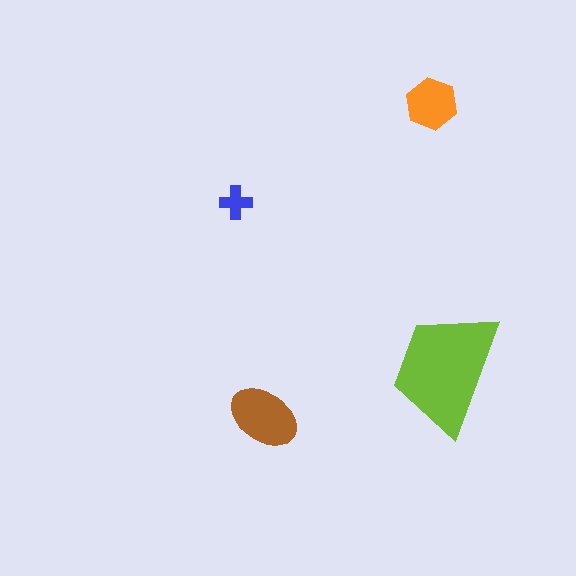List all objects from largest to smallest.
The lime trapezoid, the brown ellipse, the orange hexagon, the blue cross.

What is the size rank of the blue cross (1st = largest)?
4th.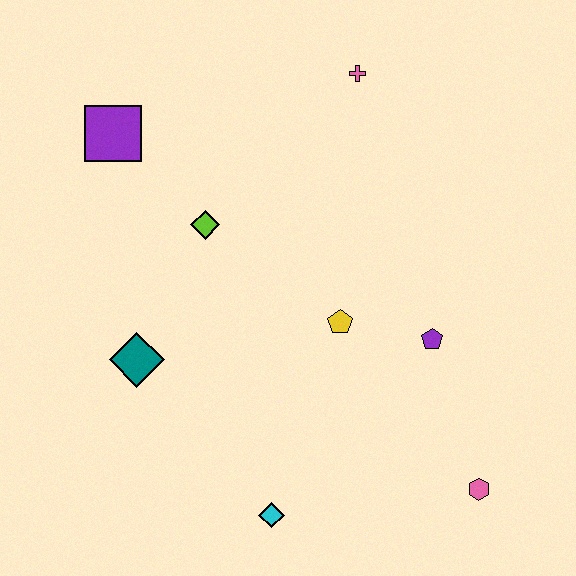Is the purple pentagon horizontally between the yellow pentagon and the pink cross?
No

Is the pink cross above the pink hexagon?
Yes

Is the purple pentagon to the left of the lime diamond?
No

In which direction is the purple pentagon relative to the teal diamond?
The purple pentagon is to the right of the teal diamond.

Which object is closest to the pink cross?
The lime diamond is closest to the pink cross.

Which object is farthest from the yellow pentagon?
The purple square is farthest from the yellow pentagon.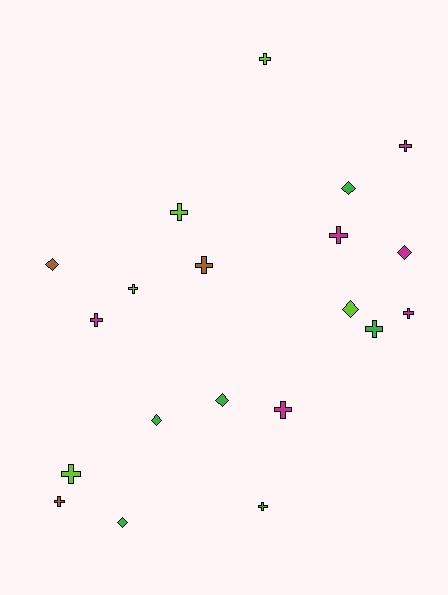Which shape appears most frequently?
Cross, with 13 objects.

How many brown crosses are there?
There are 2 brown crosses.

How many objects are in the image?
There are 20 objects.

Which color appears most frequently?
Magenta, with 6 objects.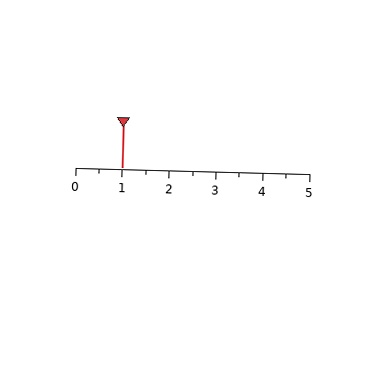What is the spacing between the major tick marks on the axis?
The major ticks are spaced 1 apart.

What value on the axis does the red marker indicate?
The marker indicates approximately 1.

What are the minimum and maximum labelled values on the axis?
The axis runs from 0 to 5.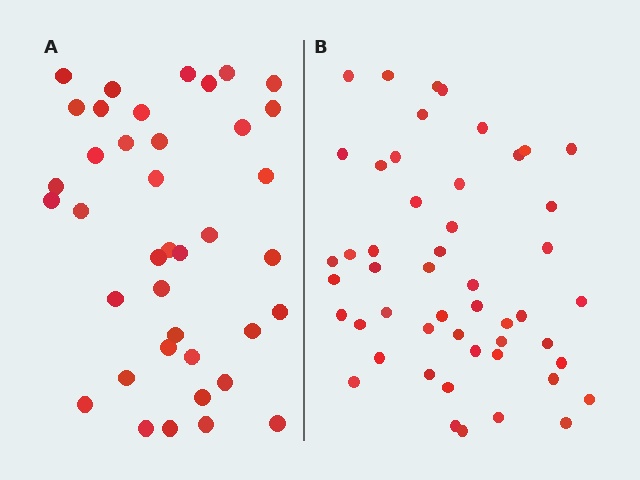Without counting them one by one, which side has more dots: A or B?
Region B (the right region) has more dots.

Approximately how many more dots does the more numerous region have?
Region B has roughly 12 or so more dots than region A.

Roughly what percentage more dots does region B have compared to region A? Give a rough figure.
About 30% more.